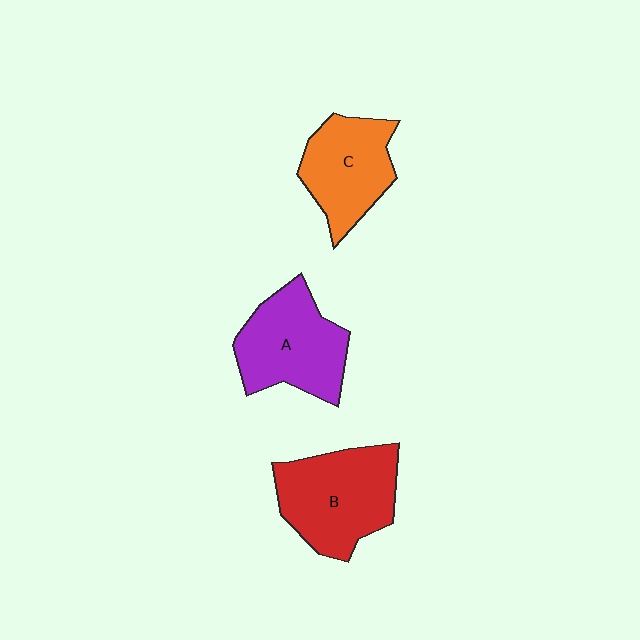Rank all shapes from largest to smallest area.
From largest to smallest: B (red), A (purple), C (orange).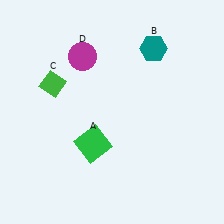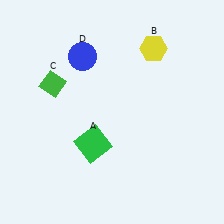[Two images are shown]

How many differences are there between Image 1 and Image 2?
There are 2 differences between the two images.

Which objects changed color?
B changed from teal to yellow. D changed from magenta to blue.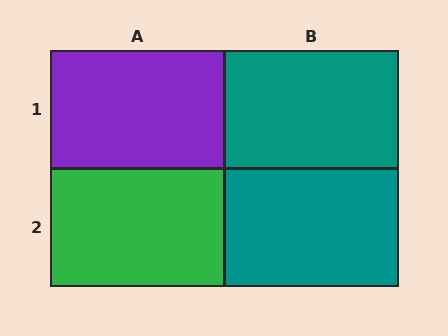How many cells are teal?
2 cells are teal.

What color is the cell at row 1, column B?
Teal.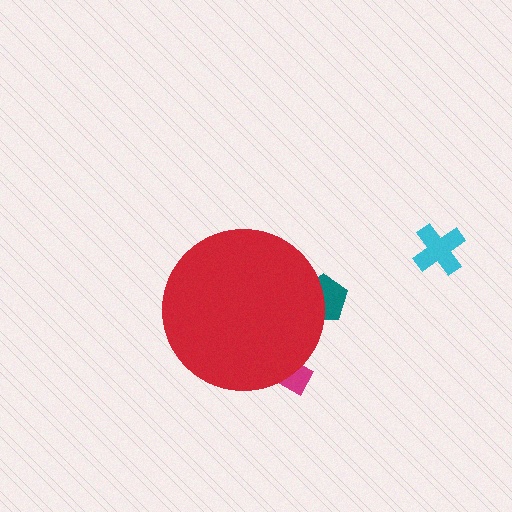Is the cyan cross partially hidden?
No, the cyan cross is fully visible.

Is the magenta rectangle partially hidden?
Yes, the magenta rectangle is partially hidden behind the red circle.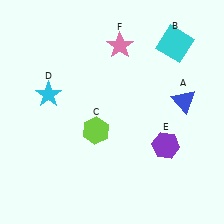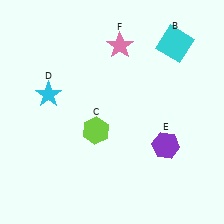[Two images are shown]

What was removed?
The blue triangle (A) was removed in Image 2.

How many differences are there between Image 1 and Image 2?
There is 1 difference between the two images.